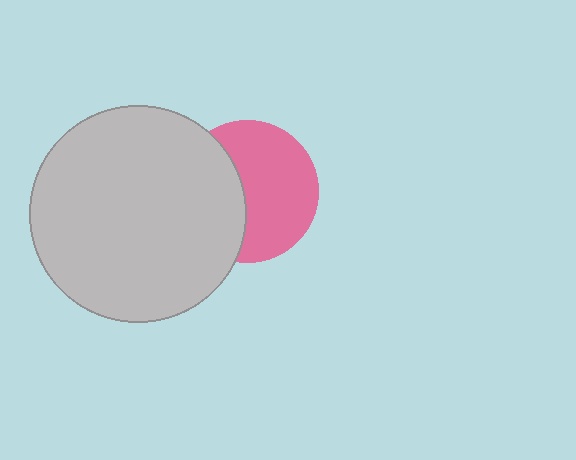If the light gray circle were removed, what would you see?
You would see the complete pink circle.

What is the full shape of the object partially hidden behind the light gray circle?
The partially hidden object is a pink circle.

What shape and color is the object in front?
The object in front is a light gray circle.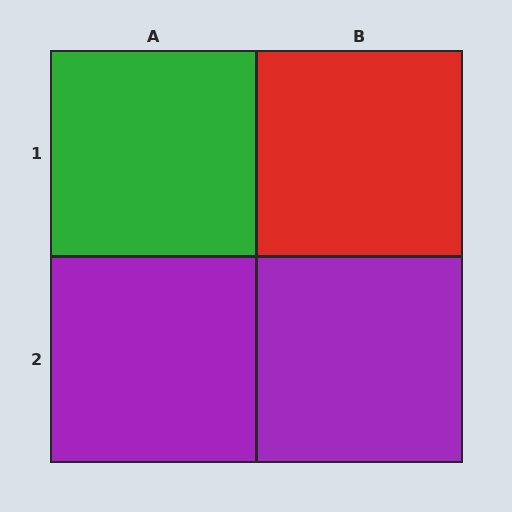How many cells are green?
1 cell is green.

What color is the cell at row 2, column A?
Purple.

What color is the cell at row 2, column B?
Purple.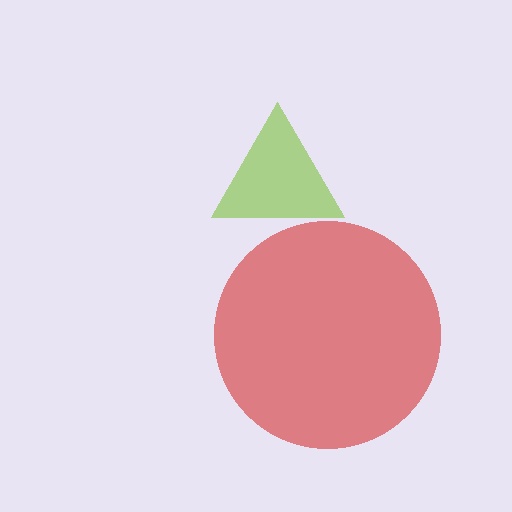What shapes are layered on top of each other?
The layered shapes are: a red circle, a lime triangle.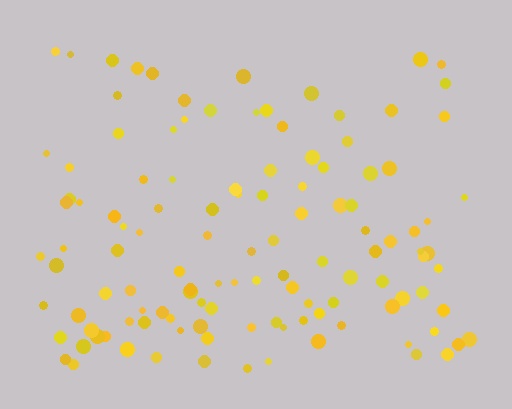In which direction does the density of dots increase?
From top to bottom, with the bottom side densest.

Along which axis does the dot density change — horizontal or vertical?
Vertical.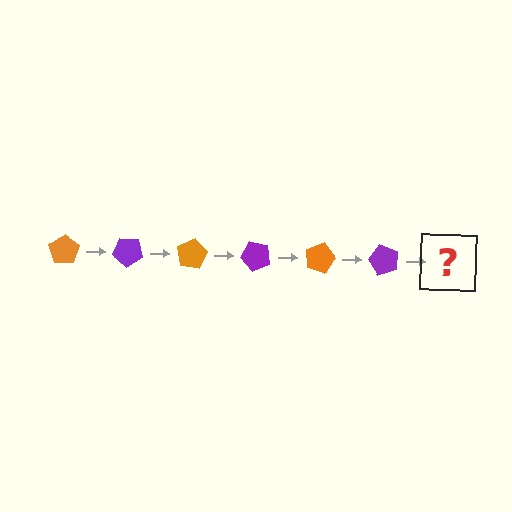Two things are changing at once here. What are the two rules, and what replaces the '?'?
The two rules are that it rotates 40 degrees each step and the color cycles through orange and purple. The '?' should be an orange pentagon, rotated 240 degrees from the start.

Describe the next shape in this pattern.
It should be an orange pentagon, rotated 240 degrees from the start.